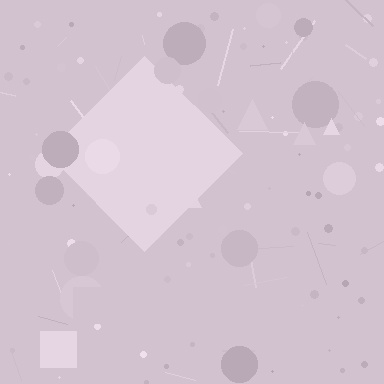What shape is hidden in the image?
A diamond is hidden in the image.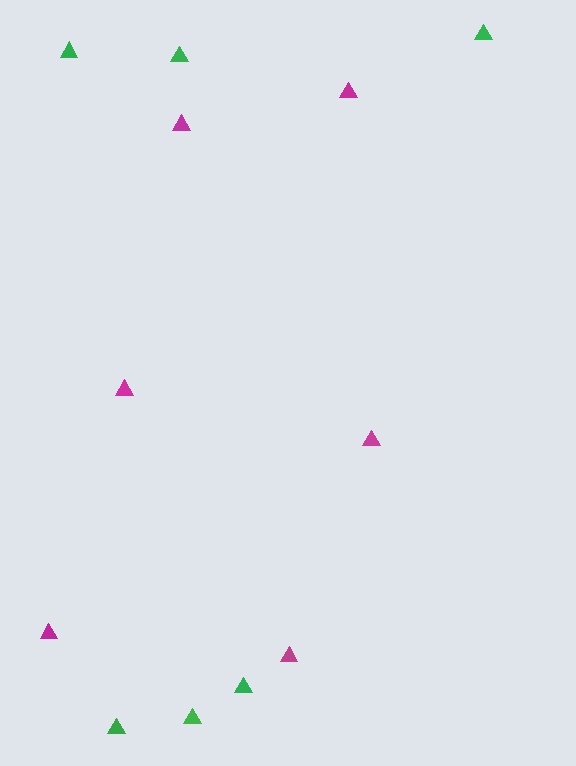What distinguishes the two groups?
There are 2 groups: one group of magenta triangles (6) and one group of green triangles (6).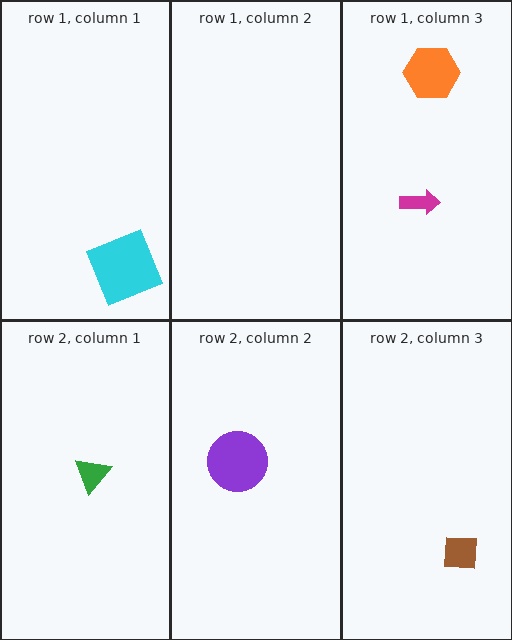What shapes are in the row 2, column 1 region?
The green triangle.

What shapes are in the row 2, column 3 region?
The brown square.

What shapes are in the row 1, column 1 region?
The cyan square.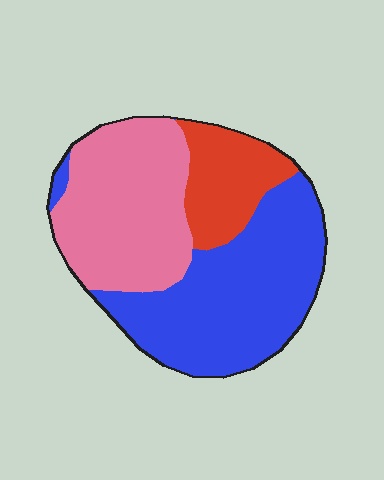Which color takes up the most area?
Blue, at roughly 45%.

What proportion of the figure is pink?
Pink takes up between a quarter and a half of the figure.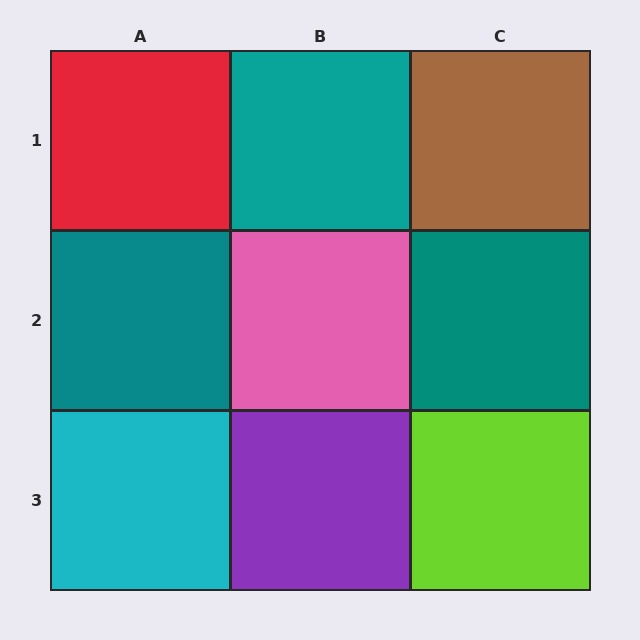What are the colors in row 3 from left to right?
Cyan, purple, lime.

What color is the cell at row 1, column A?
Red.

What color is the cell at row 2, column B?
Pink.